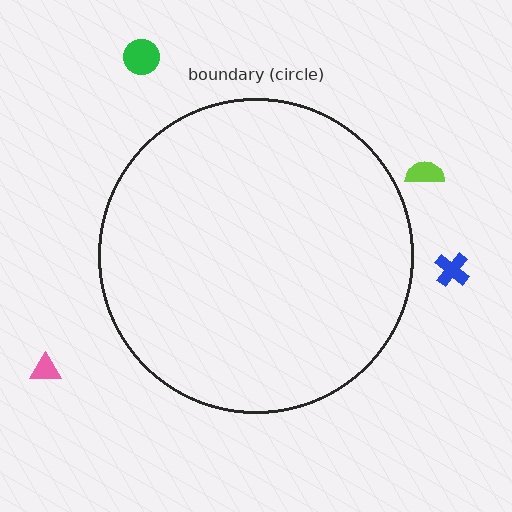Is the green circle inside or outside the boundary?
Outside.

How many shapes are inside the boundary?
0 inside, 4 outside.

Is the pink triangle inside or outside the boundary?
Outside.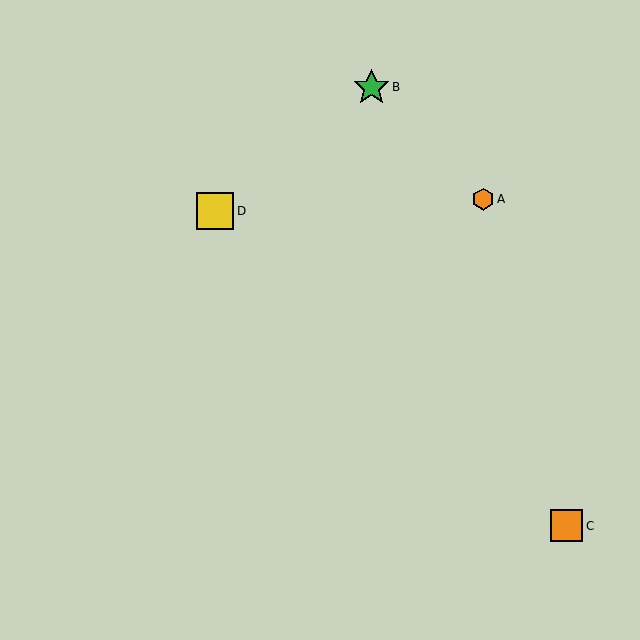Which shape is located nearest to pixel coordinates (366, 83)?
The green star (labeled B) at (372, 88) is nearest to that location.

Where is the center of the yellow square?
The center of the yellow square is at (215, 211).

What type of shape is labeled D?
Shape D is a yellow square.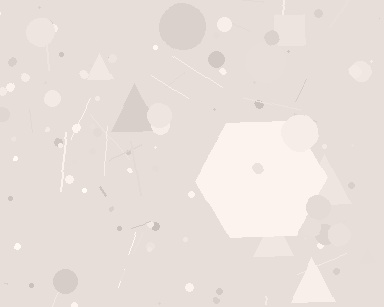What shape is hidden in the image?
A hexagon is hidden in the image.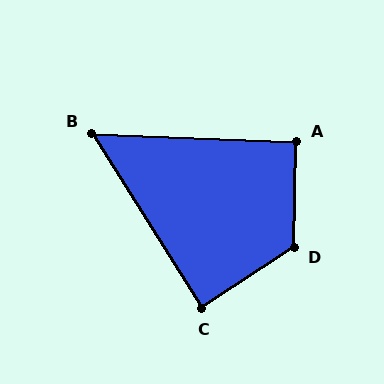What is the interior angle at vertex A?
Approximately 91 degrees (approximately right).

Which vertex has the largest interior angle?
D, at approximately 125 degrees.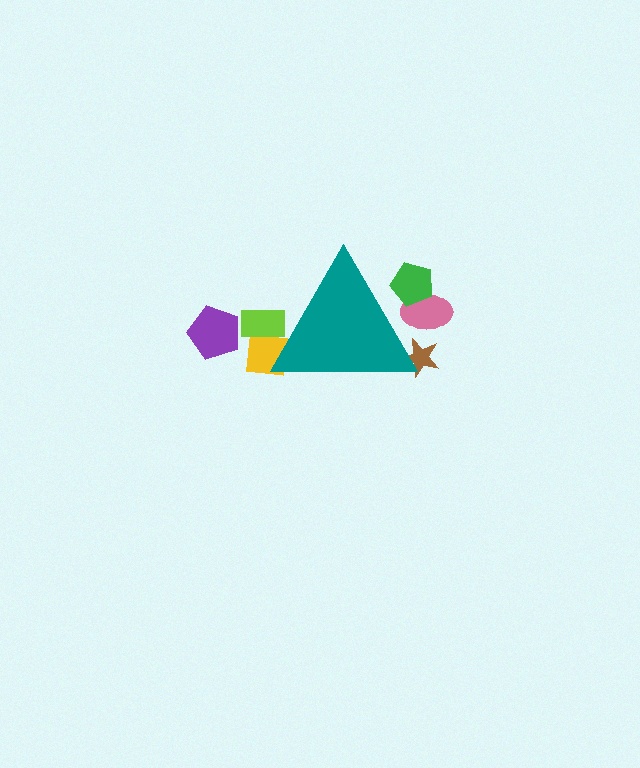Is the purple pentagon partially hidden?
No, the purple pentagon is fully visible.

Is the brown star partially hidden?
Yes, the brown star is partially hidden behind the teal triangle.